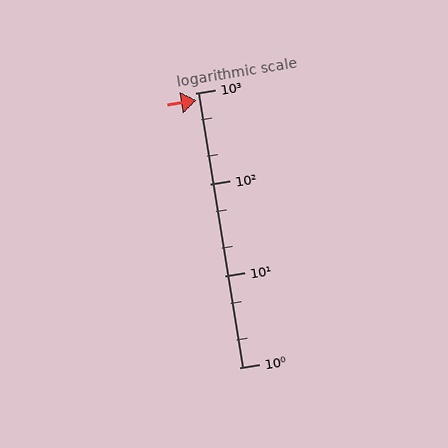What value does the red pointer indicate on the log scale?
The pointer indicates approximately 820.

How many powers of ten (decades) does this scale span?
The scale spans 3 decades, from 1 to 1000.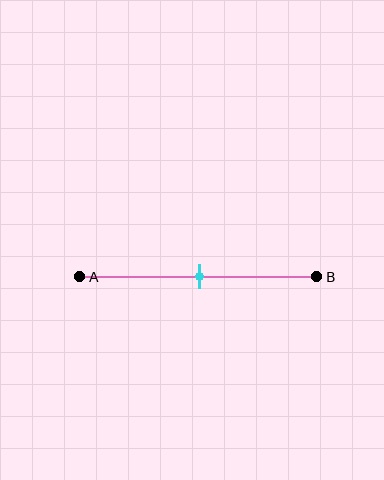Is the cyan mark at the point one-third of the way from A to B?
No, the mark is at about 50% from A, not at the 33% one-third point.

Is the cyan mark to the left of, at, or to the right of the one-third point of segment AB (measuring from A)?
The cyan mark is to the right of the one-third point of segment AB.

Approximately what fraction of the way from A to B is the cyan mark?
The cyan mark is approximately 50% of the way from A to B.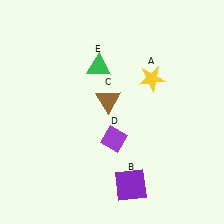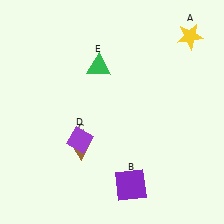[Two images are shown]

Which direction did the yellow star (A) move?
The yellow star (A) moved up.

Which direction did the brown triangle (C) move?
The brown triangle (C) moved down.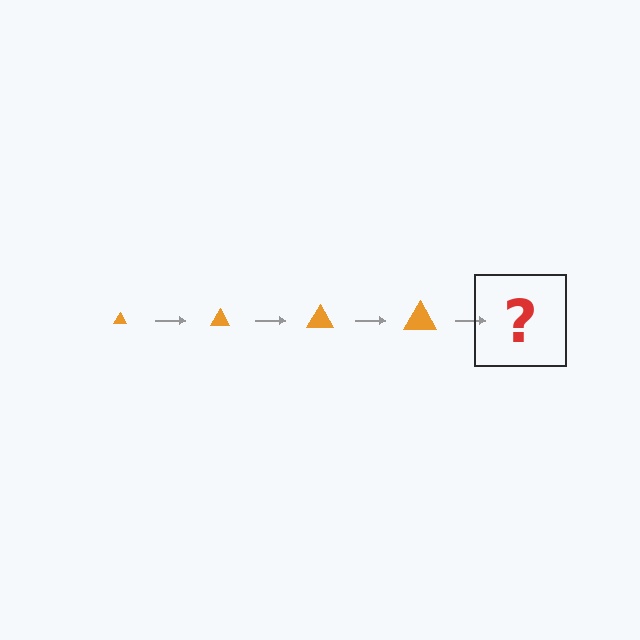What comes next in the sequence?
The next element should be an orange triangle, larger than the previous one.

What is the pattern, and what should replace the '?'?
The pattern is that the triangle gets progressively larger each step. The '?' should be an orange triangle, larger than the previous one.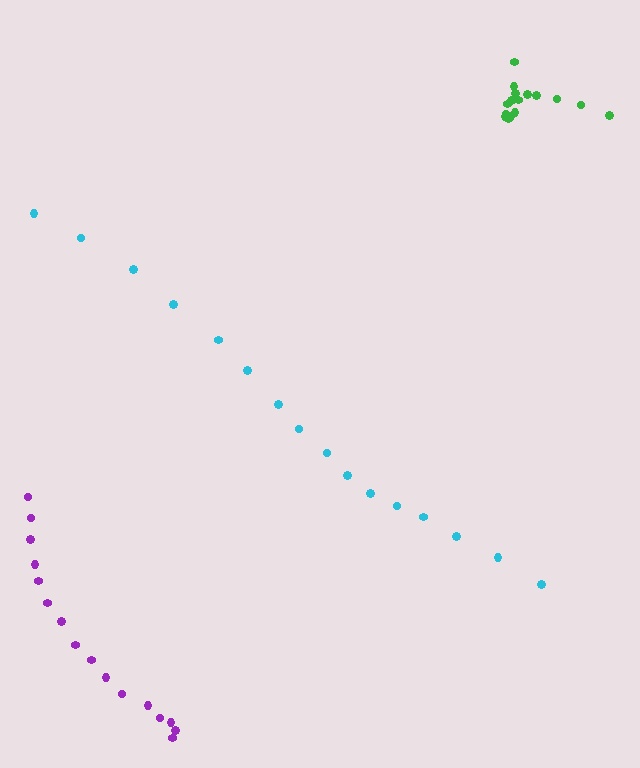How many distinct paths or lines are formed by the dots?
There are 3 distinct paths.